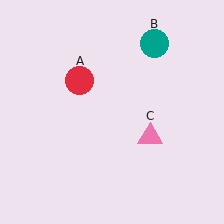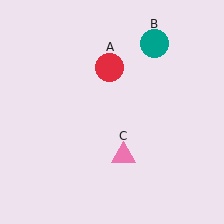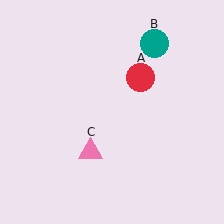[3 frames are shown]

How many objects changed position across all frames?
2 objects changed position: red circle (object A), pink triangle (object C).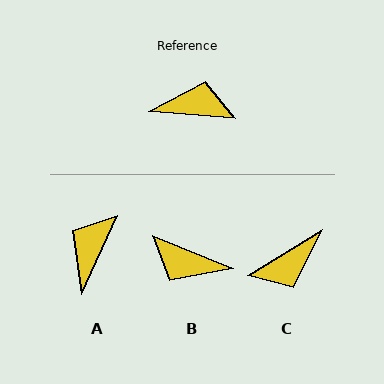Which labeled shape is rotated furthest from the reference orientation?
B, about 162 degrees away.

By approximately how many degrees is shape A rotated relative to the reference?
Approximately 69 degrees counter-clockwise.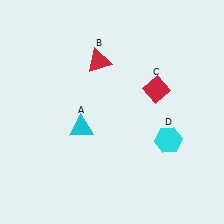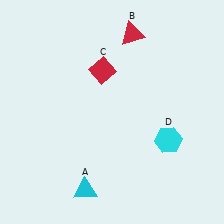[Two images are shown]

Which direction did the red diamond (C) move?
The red diamond (C) moved left.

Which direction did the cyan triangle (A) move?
The cyan triangle (A) moved down.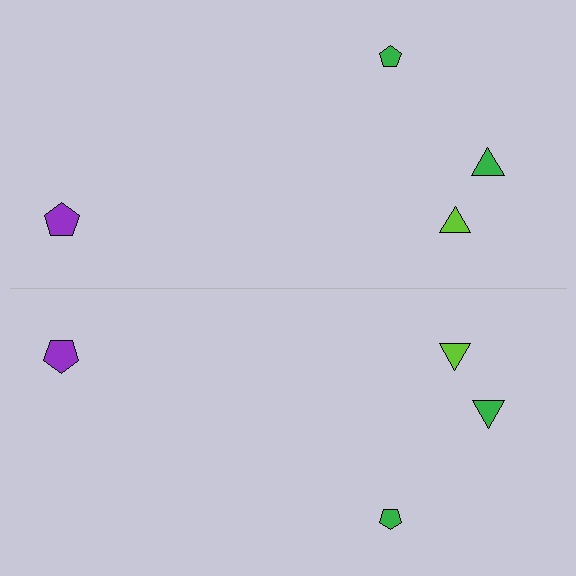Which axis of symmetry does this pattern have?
The pattern has a horizontal axis of symmetry running through the center of the image.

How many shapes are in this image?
There are 8 shapes in this image.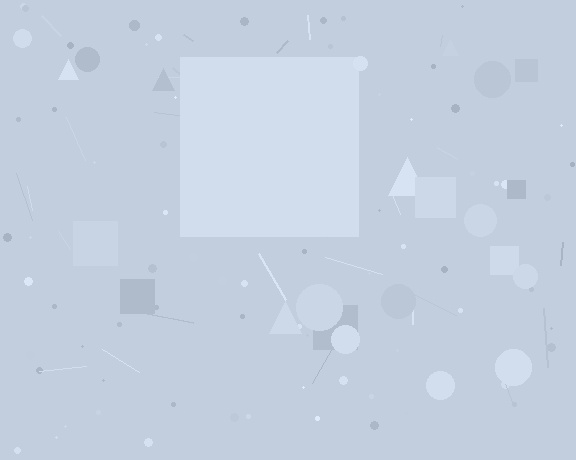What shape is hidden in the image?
A square is hidden in the image.